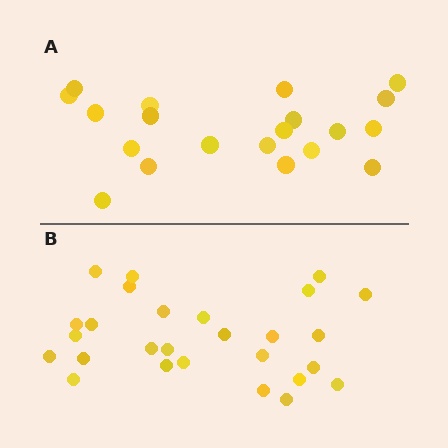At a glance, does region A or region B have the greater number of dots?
Region B (the bottom region) has more dots.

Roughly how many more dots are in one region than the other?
Region B has roughly 8 or so more dots than region A.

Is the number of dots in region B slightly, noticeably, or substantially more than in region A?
Region B has noticeably more, but not dramatically so. The ratio is roughly 1.4 to 1.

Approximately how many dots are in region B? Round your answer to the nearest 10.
About 30 dots. (The exact count is 27, which rounds to 30.)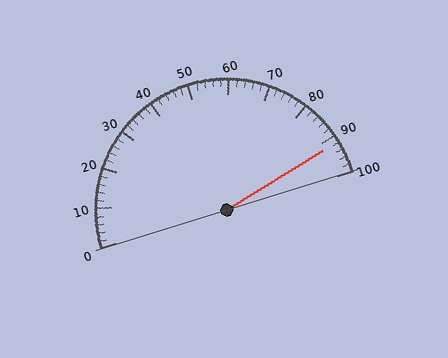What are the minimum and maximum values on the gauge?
The gauge ranges from 0 to 100.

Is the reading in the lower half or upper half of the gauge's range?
The reading is in the upper half of the range (0 to 100).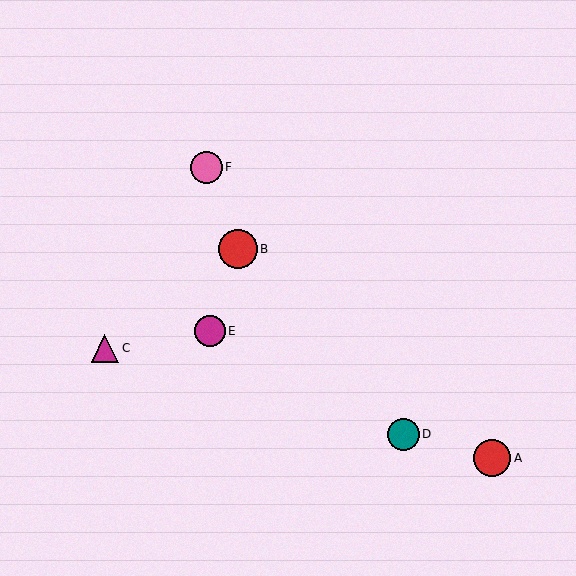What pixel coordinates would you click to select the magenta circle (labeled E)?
Click at (210, 331) to select the magenta circle E.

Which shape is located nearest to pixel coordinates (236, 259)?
The red circle (labeled B) at (238, 249) is nearest to that location.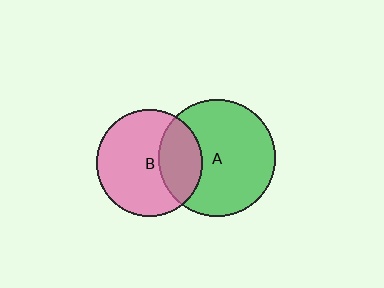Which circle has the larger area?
Circle A (green).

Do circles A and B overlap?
Yes.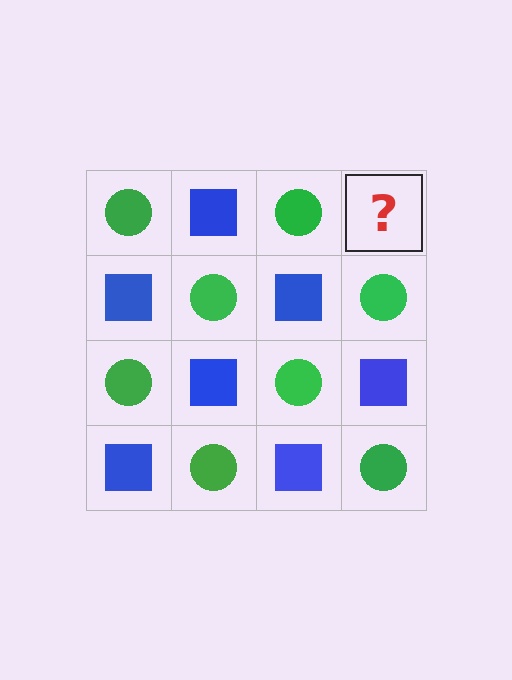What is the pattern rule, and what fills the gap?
The rule is that it alternates green circle and blue square in a checkerboard pattern. The gap should be filled with a blue square.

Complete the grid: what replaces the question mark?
The question mark should be replaced with a blue square.